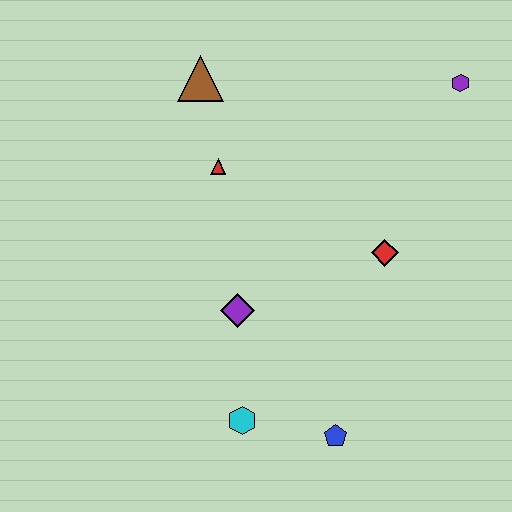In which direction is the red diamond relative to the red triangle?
The red diamond is to the right of the red triangle.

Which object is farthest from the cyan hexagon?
The purple hexagon is farthest from the cyan hexagon.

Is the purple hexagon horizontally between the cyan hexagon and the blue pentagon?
No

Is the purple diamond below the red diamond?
Yes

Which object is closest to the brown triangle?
The red triangle is closest to the brown triangle.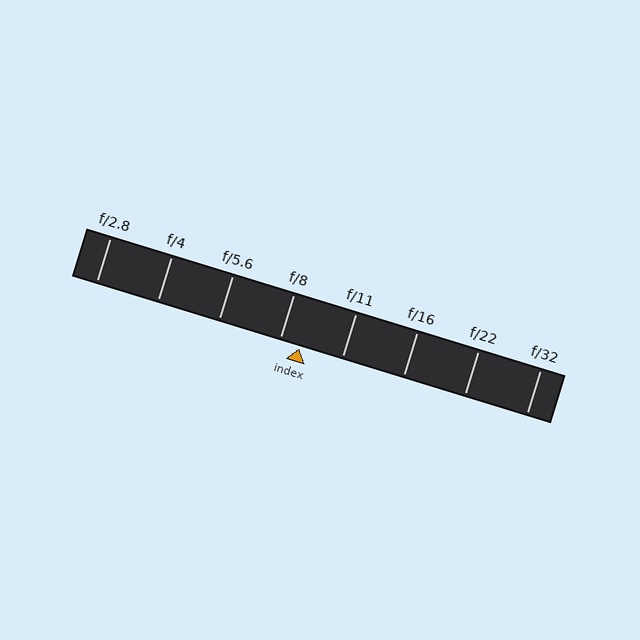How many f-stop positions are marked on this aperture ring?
There are 8 f-stop positions marked.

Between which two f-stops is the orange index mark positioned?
The index mark is between f/8 and f/11.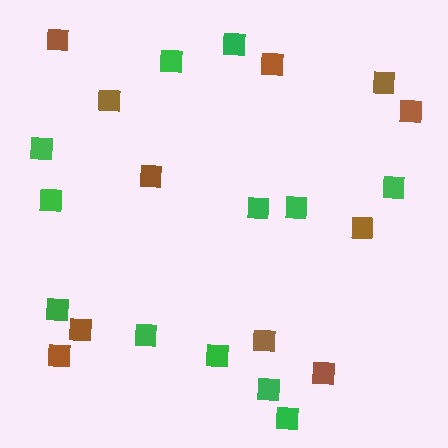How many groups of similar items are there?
There are 2 groups: one group of green squares (12) and one group of brown squares (11).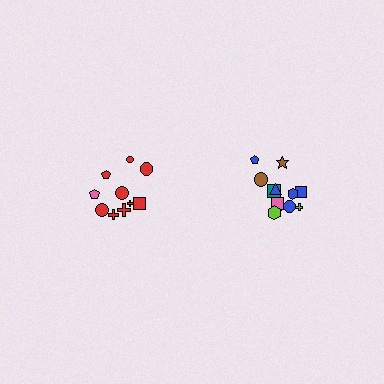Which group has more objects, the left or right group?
The right group.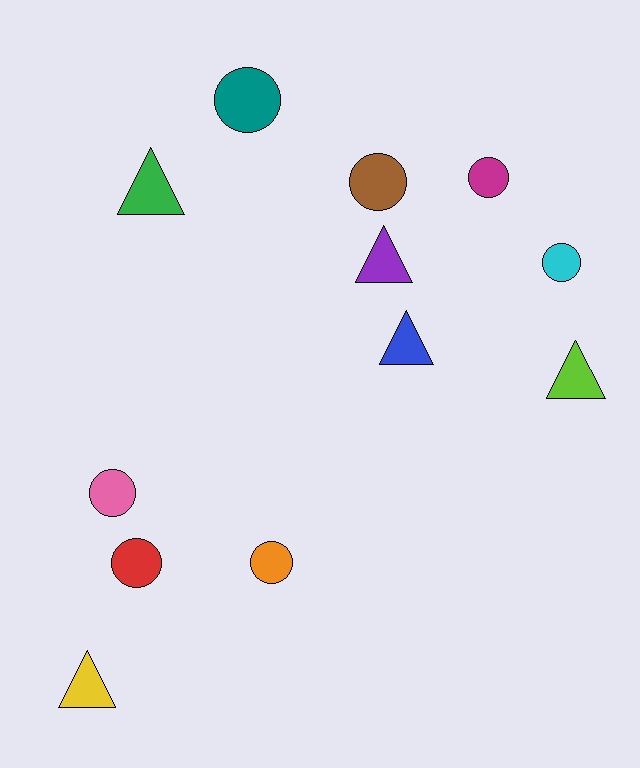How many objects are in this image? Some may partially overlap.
There are 12 objects.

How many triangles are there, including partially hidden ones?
There are 5 triangles.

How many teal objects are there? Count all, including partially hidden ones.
There is 1 teal object.